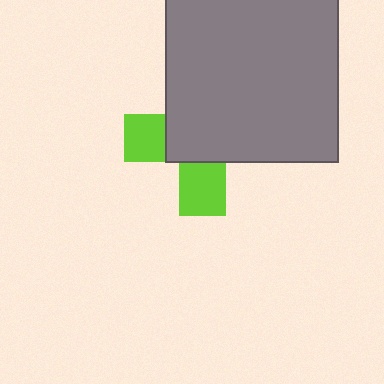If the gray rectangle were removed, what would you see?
You would see the complete lime cross.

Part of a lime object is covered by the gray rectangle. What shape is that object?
It is a cross.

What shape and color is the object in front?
The object in front is a gray rectangle.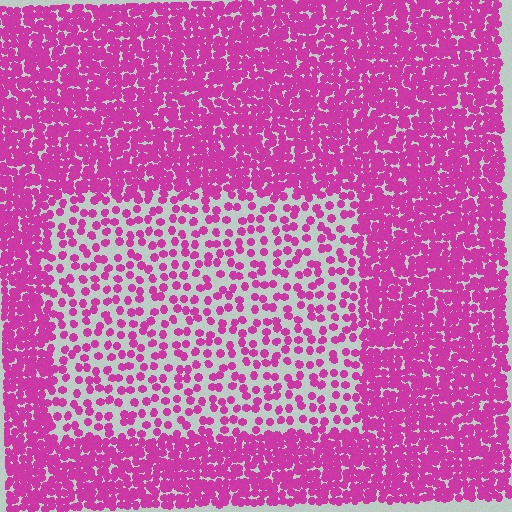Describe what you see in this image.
The image contains small magenta elements arranged at two different densities. A rectangle-shaped region is visible where the elements are less densely packed than the surrounding area.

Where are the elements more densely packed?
The elements are more densely packed outside the rectangle boundary.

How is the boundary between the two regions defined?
The boundary is defined by a change in element density (approximately 2.6x ratio). All elements are the same color, size, and shape.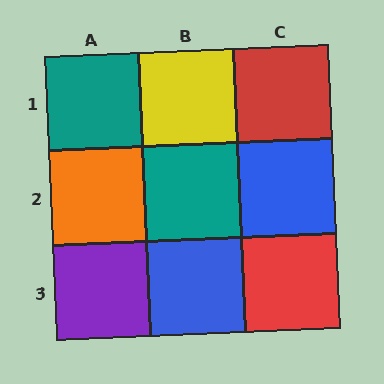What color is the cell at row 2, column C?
Blue.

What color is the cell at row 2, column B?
Teal.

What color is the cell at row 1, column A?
Teal.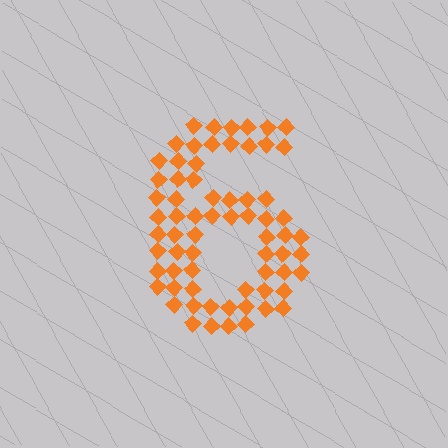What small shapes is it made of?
It is made of small diamonds.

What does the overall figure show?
The overall figure shows the digit 6.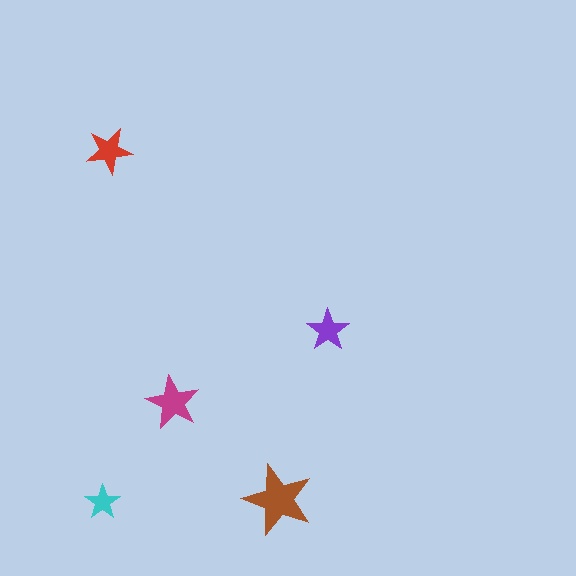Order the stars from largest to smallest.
the brown one, the magenta one, the red one, the purple one, the cyan one.